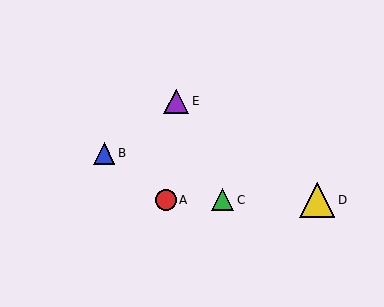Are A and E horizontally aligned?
No, A is at y≈200 and E is at y≈101.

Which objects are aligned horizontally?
Objects A, C, D are aligned horizontally.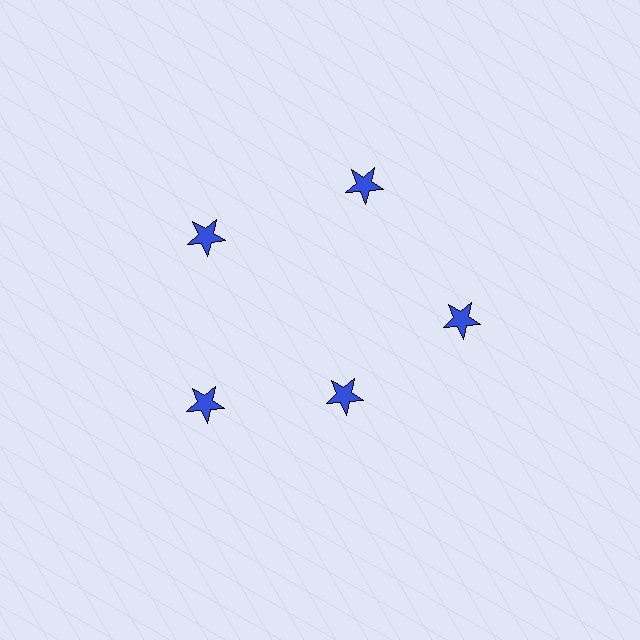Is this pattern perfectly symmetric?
No. The 5 blue stars are arranged in a ring, but one element near the 5 o'clock position is pulled inward toward the center, breaking the 5-fold rotational symmetry.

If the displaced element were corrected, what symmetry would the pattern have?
It would have 5-fold rotational symmetry — the pattern would map onto itself every 72 degrees.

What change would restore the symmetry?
The symmetry would be restored by moving it outward, back onto the ring so that all 5 stars sit at equal angles and equal distance from the center.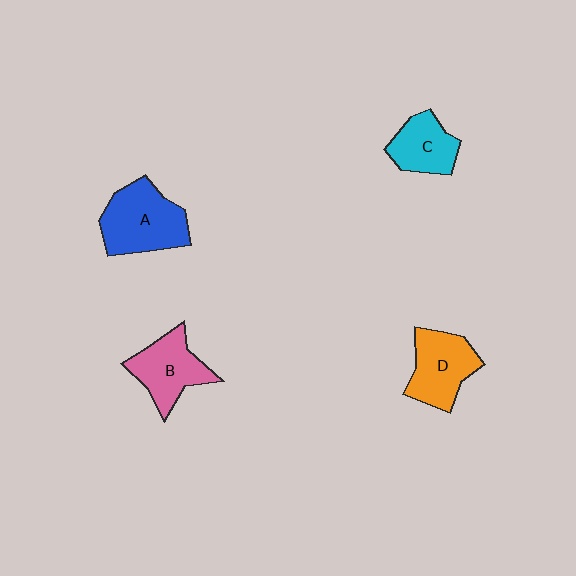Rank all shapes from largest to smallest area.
From largest to smallest: A (blue), D (orange), B (pink), C (cyan).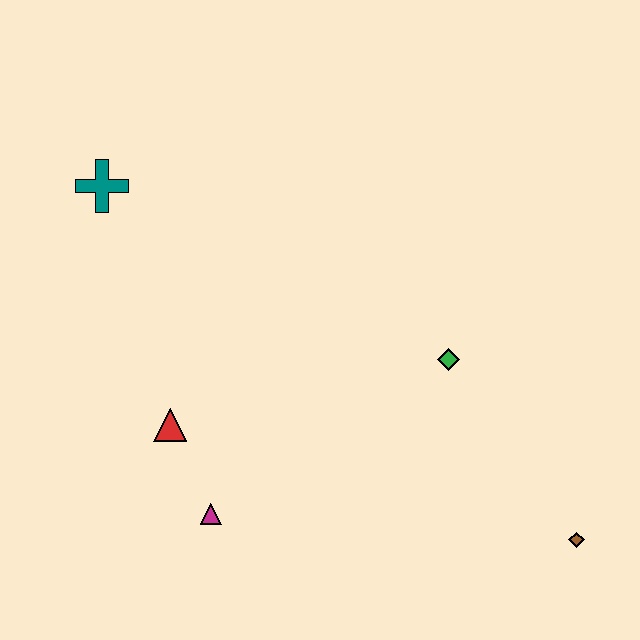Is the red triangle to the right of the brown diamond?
No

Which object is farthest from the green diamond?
The teal cross is farthest from the green diamond.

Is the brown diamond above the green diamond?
No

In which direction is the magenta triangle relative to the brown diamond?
The magenta triangle is to the left of the brown diamond.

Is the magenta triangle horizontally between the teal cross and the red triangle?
No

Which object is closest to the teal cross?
The red triangle is closest to the teal cross.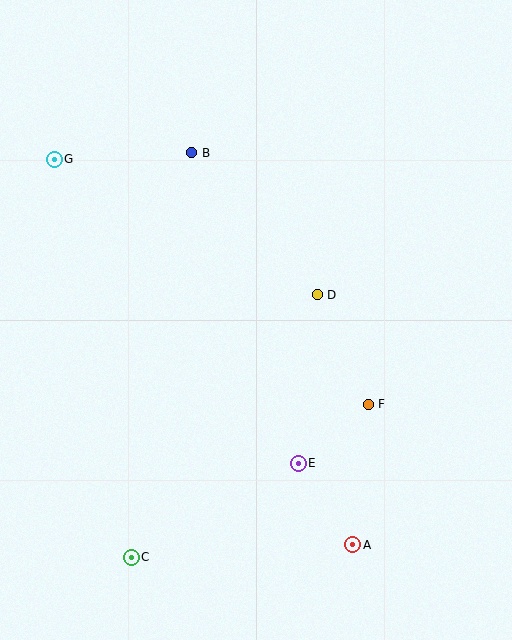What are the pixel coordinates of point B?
Point B is at (192, 153).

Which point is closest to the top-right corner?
Point D is closest to the top-right corner.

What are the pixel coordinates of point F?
Point F is at (368, 404).